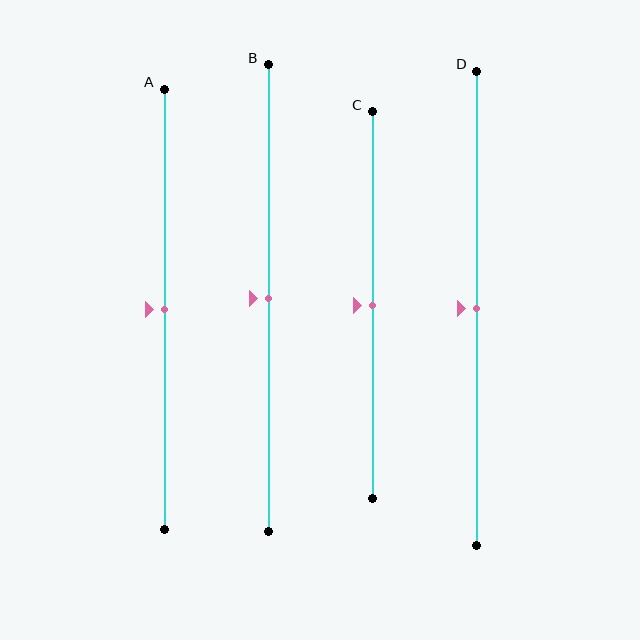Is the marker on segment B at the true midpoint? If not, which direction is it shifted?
Yes, the marker on segment B is at the true midpoint.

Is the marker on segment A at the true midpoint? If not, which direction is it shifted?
Yes, the marker on segment A is at the true midpoint.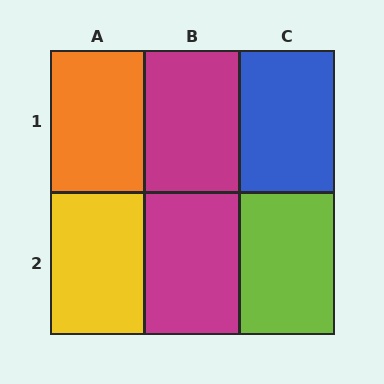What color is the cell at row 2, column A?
Yellow.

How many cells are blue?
1 cell is blue.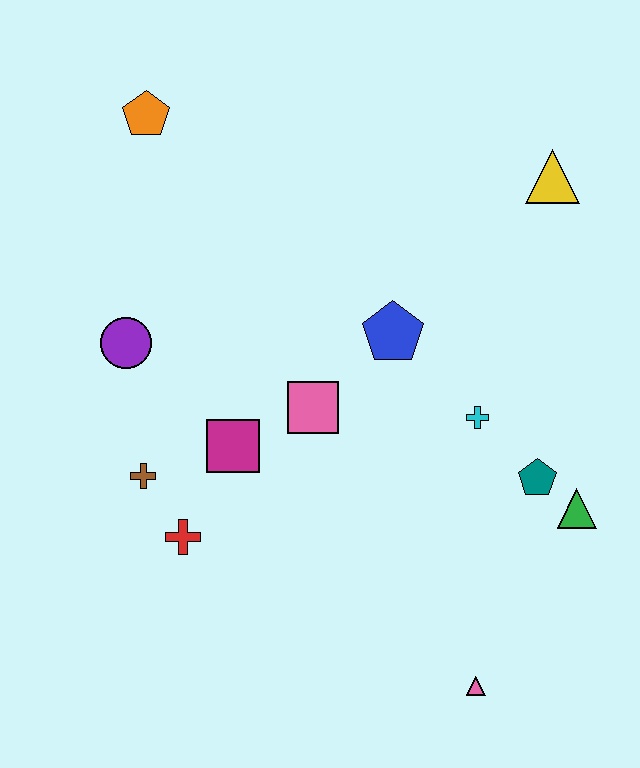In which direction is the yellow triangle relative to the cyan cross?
The yellow triangle is above the cyan cross.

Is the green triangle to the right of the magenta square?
Yes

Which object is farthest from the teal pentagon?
The orange pentagon is farthest from the teal pentagon.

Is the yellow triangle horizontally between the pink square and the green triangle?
Yes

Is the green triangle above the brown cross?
No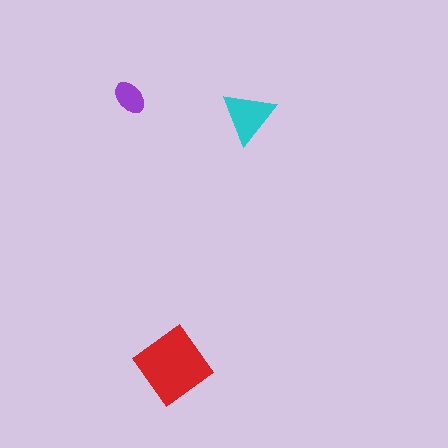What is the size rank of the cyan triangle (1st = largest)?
2nd.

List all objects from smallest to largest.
The purple ellipse, the cyan triangle, the red diamond.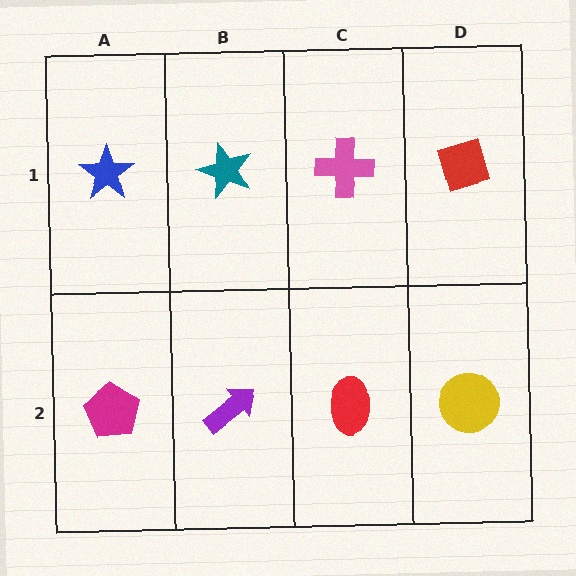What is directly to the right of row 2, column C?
A yellow circle.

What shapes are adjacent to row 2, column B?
A teal star (row 1, column B), a magenta pentagon (row 2, column A), a red ellipse (row 2, column C).